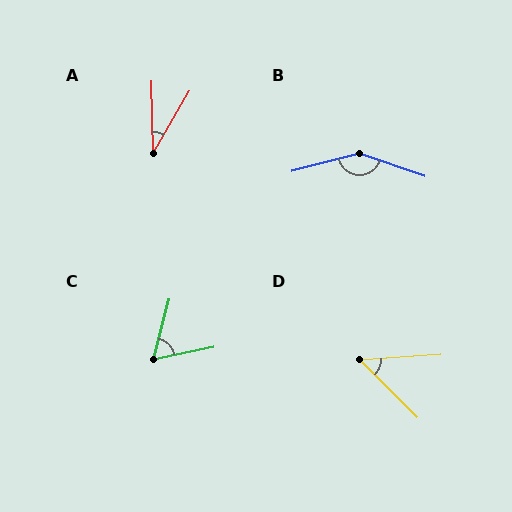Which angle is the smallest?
A, at approximately 31 degrees.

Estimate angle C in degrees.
Approximately 64 degrees.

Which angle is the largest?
B, at approximately 146 degrees.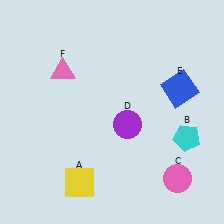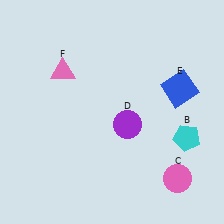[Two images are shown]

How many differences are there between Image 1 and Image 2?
There is 1 difference between the two images.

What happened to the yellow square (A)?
The yellow square (A) was removed in Image 2. It was in the bottom-left area of Image 1.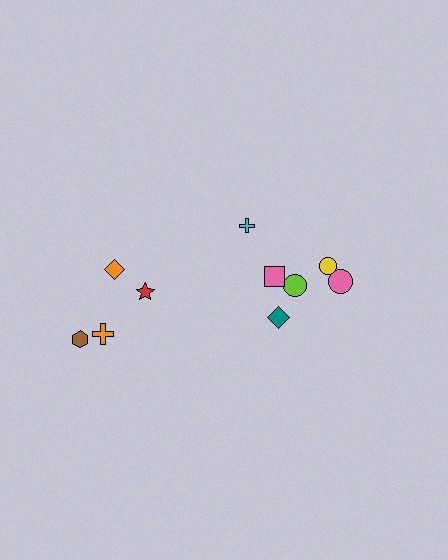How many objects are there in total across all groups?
There are 10 objects.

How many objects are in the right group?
There are 6 objects.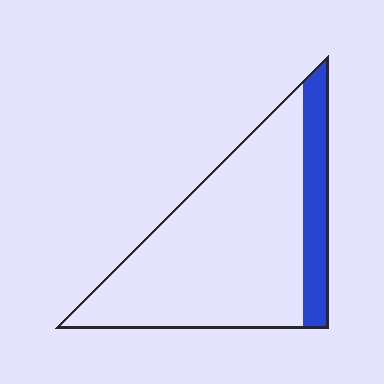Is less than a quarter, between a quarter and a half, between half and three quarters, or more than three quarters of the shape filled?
Less than a quarter.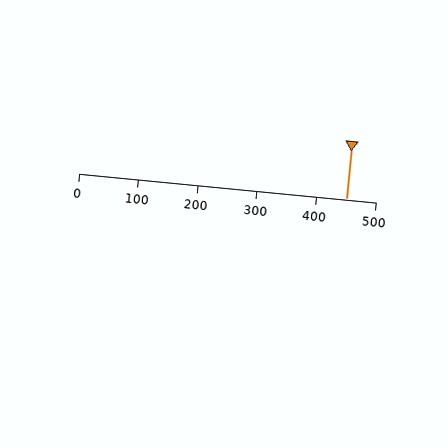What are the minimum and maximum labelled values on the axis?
The axis runs from 0 to 500.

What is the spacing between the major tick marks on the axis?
The major ticks are spaced 100 apart.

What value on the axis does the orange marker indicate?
The marker indicates approximately 450.